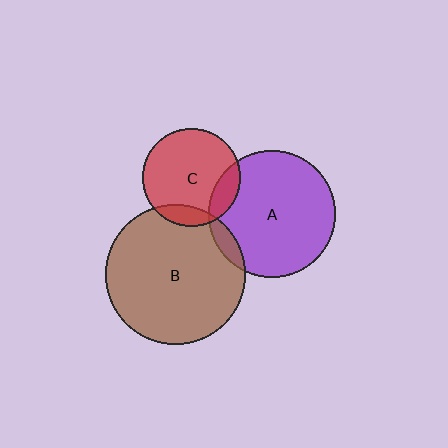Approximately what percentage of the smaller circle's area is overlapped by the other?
Approximately 15%.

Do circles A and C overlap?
Yes.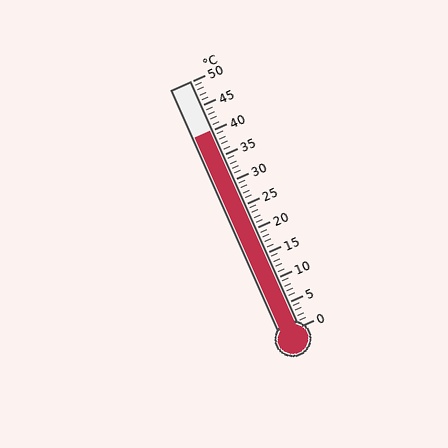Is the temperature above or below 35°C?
The temperature is above 35°C.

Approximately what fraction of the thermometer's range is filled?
The thermometer is filled to approximately 80% of its range.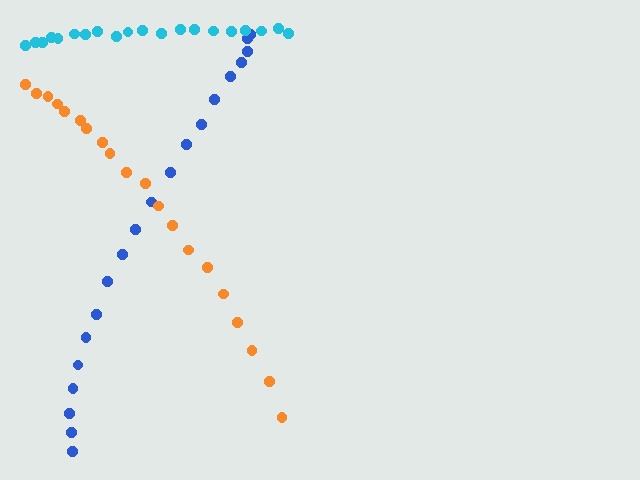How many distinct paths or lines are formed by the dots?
There are 3 distinct paths.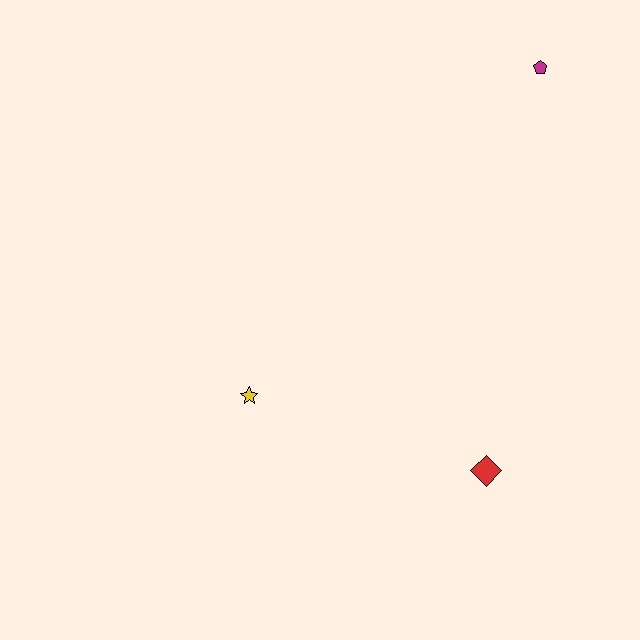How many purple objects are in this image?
There are no purple objects.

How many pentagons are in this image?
There is 1 pentagon.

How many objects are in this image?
There are 3 objects.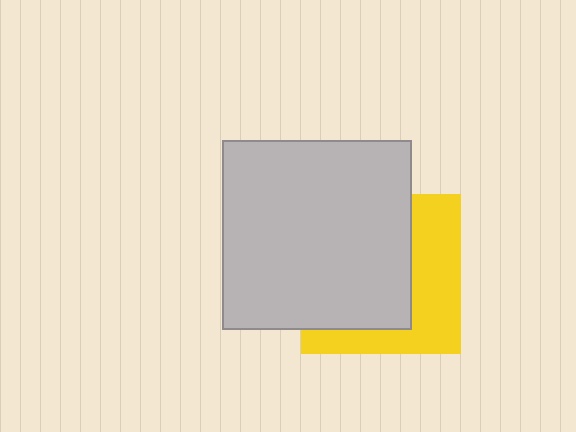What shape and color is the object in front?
The object in front is a light gray square.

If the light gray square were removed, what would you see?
You would see the complete yellow square.